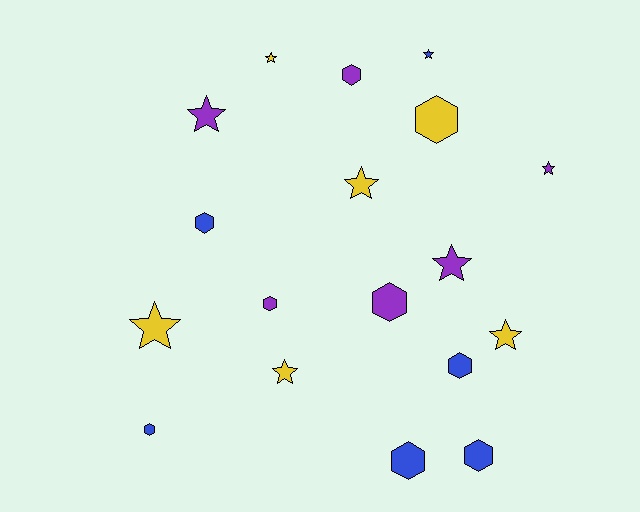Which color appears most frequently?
Blue, with 6 objects.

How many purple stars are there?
There are 3 purple stars.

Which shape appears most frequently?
Hexagon, with 9 objects.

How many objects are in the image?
There are 18 objects.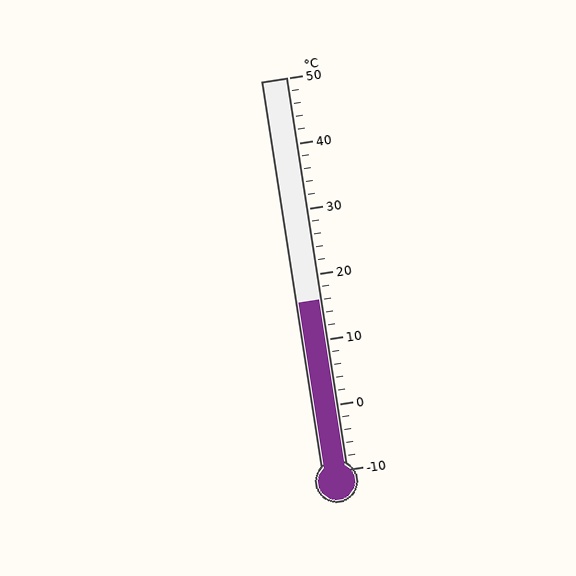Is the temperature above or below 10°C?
The temperature is above 10°C.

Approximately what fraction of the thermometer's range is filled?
The thermometer is filled to approximately 45% of its range.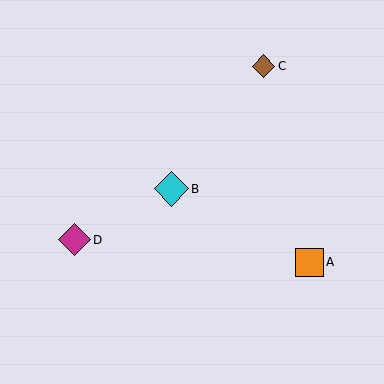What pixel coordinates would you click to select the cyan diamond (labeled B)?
Click at (171, 189) to select the cyan diamond B.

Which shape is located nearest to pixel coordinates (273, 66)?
The brown diamond (labeled C) at (263, 66) is nearest to that location.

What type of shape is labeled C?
Shape C is a brown diamond.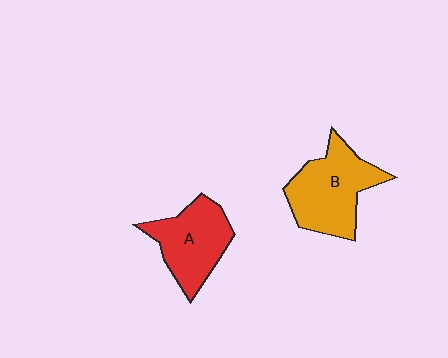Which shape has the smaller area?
Shape A (red).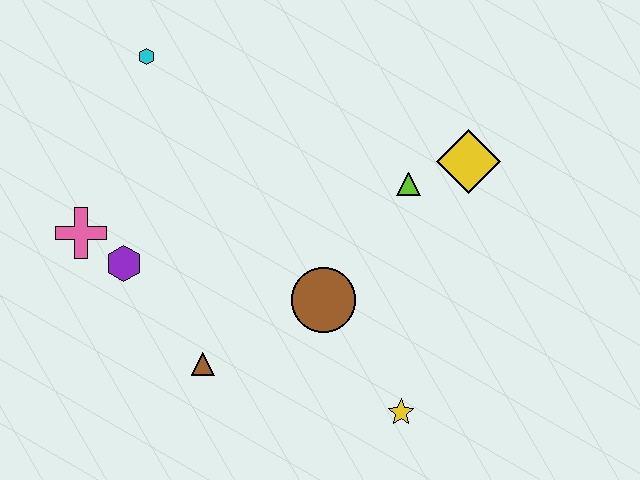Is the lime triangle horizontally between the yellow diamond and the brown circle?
Yes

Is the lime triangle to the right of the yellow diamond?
No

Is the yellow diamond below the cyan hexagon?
Yes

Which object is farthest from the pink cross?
The yellow diamond is farthest from the pink cross.